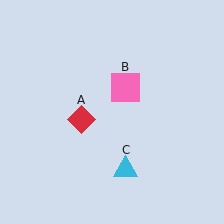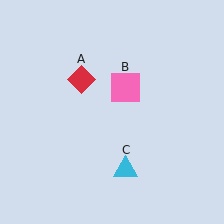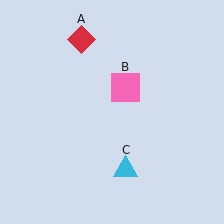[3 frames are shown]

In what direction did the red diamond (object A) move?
The red diamond (object A) moved up.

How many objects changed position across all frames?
1 object changed position: red diamond (object A).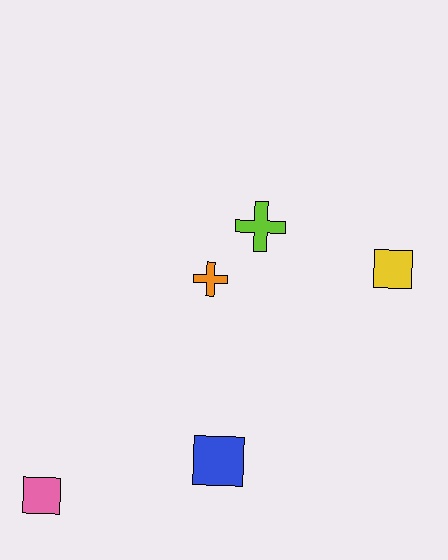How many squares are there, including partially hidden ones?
There are 3 squares.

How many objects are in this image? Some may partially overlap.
There are 5 objects.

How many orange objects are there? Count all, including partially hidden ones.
There is 1 orange object.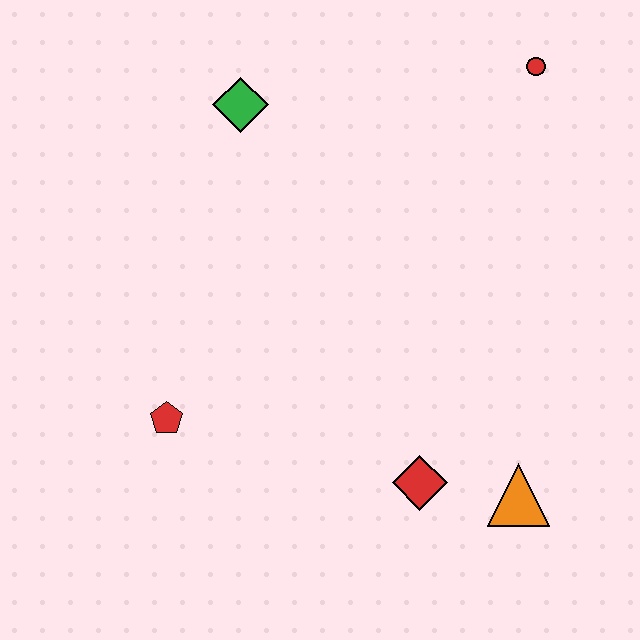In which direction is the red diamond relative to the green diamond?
The red diamond is below the green diamond.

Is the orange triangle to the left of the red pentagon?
No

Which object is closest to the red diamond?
The orange triangle is closest to the red diamond.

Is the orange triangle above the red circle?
No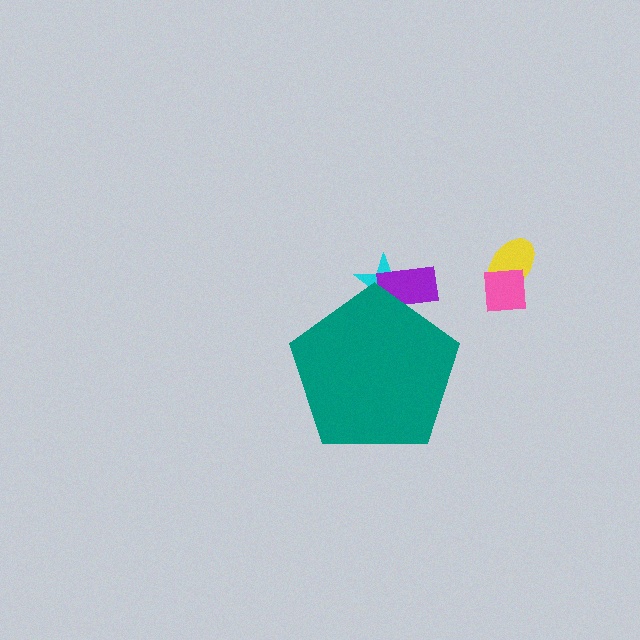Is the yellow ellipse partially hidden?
No, the yellow ellipse is fully visible.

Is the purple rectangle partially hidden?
Yes, the purple rectangle is partially hidden behind the teal pentagon.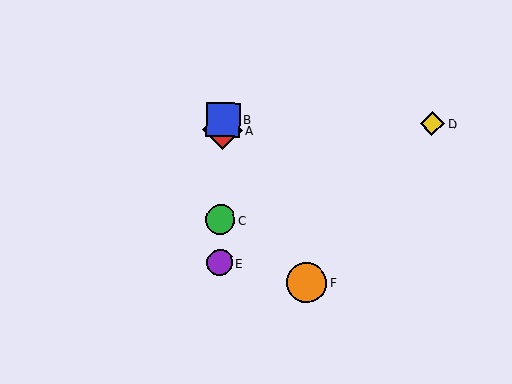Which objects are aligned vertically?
Objects A, B, C, E are aligned vertically.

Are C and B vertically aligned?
Yes, both are at x≈221.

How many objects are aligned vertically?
4 objects (A, B, C, E) are aligned vertically.